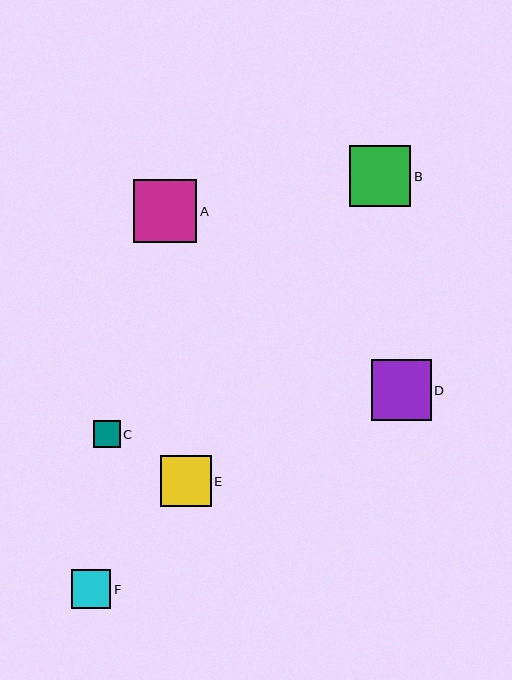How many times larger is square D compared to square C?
Square D is approximately 2.2 times the size of square C.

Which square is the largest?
Square A is the largest with a size of approximately 63 pixels.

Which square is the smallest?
Square C is the smallest with a size of approximately 27 pixels.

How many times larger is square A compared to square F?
Square A is approximately 1.6 times the size of square F.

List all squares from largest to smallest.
From largest to smallest: A, B, D, E, F, C.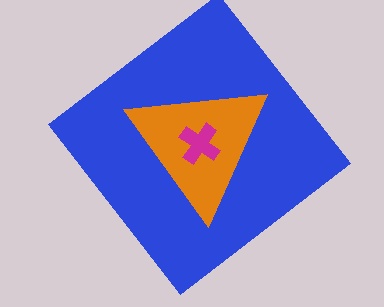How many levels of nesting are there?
3.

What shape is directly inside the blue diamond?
The orange triangle.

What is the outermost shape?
The blue diamond.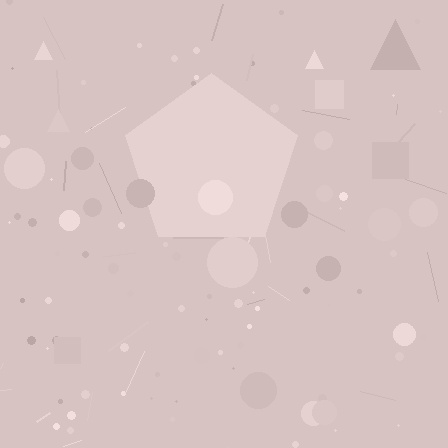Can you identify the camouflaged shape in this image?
The camouflaged shape is a pentagon.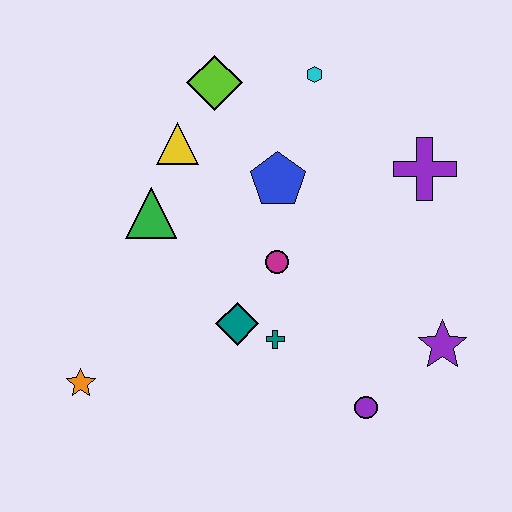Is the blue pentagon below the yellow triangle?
Yes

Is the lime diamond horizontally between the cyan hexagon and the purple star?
No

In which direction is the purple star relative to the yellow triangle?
The purple star is to the right of the yellow triangle.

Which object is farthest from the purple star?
The orange star is farthest from the purple star.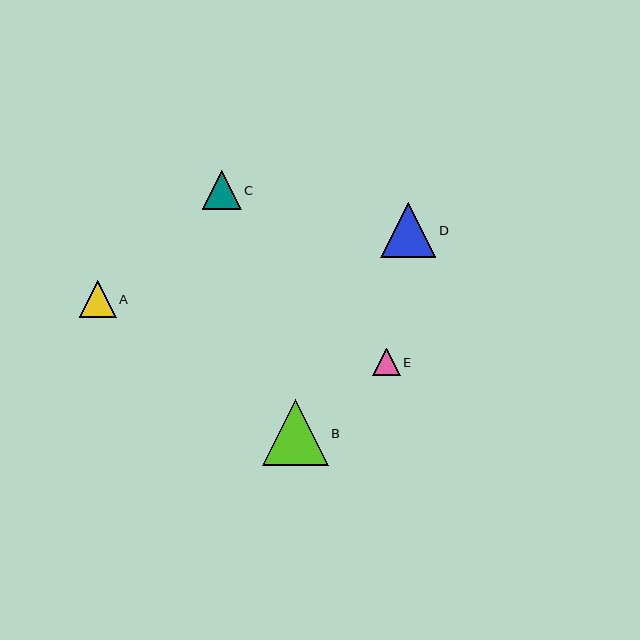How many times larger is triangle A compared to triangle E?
Triangle A is approximately 1.4 times the size of triangle E.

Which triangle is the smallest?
Triangle E is the smallest with a size of approximately 27 pixels.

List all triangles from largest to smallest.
From largest to smallest: B, D, C, A, E.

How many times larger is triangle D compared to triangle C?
Triangle D is approximately 1.4 times the size of triangle C.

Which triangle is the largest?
Triangle B is the largest with a size of approximately 66 pixels.